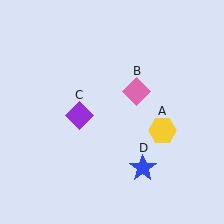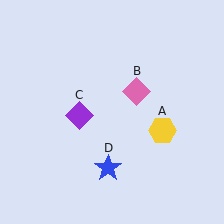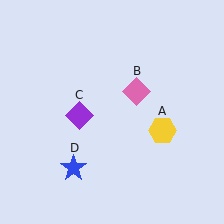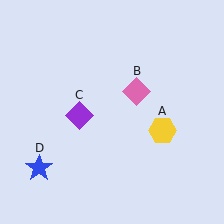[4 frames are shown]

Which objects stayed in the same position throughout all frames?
Yellow hexagon (object A) and pink diamond (object B) and purple diamond (object C) remained stationary.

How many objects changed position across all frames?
1 object changed position: blue star (object D).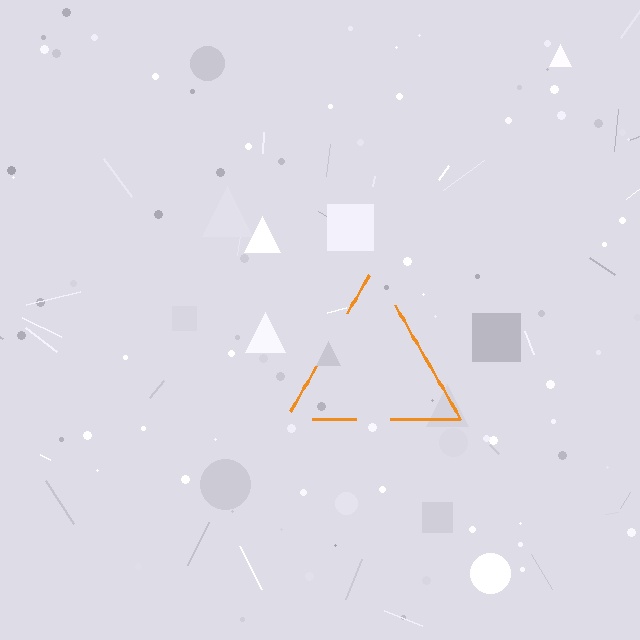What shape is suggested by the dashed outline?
The dashed outline suggests a triangle.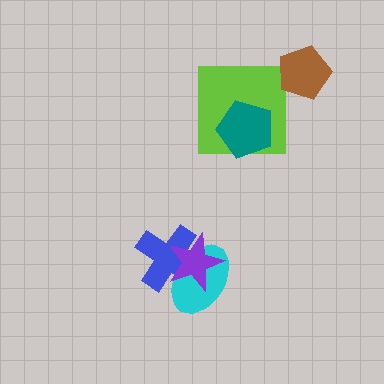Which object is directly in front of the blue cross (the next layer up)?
The cyan ellipse is directly in front of the blue cross.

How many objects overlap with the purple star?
2 objects overlap with the purple star.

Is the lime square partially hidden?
Yes, it is partially covered by another shape.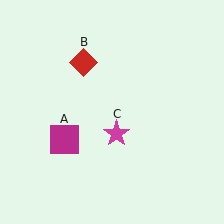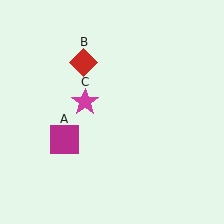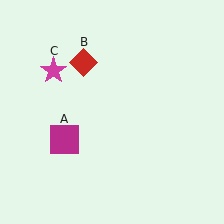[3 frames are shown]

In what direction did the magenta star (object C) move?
The magenta star (object C) moved up and to the left.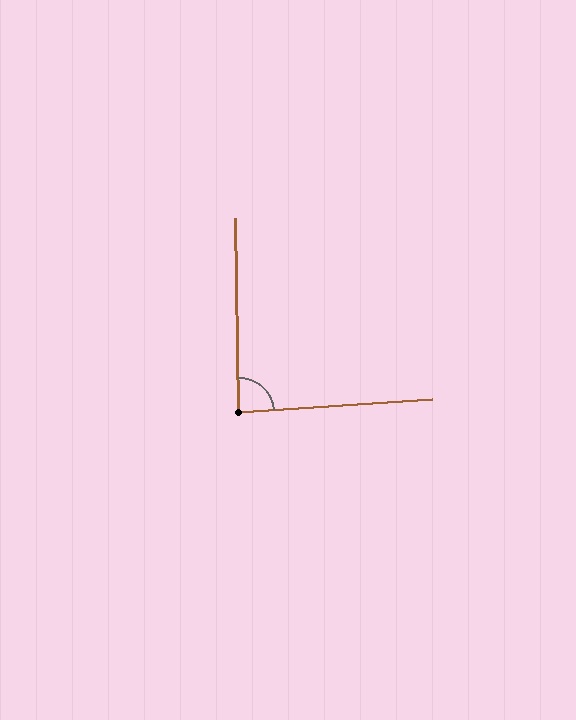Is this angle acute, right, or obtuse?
It is approximately a right angle.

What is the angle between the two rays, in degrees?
Approximately 87 degrees.